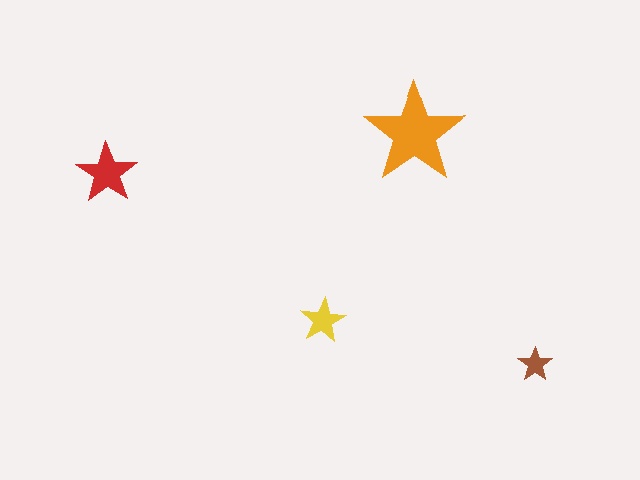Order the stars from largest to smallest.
the orange one, the red one, the yellow one, the brown one.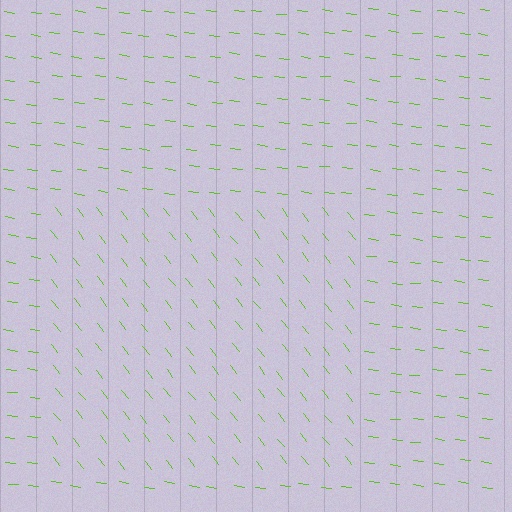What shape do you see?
I see a rectangle.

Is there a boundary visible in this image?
Yes, there is a texture boundary formed by a change in line orientation.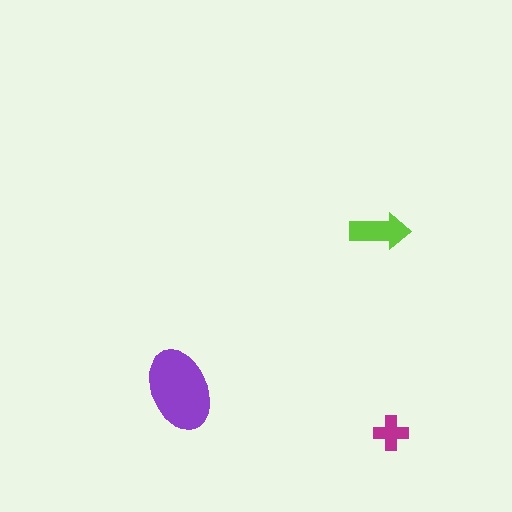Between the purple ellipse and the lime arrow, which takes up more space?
The purple ellipse.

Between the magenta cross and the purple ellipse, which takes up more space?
The purple ellipse.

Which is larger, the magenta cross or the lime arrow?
The lime arrow.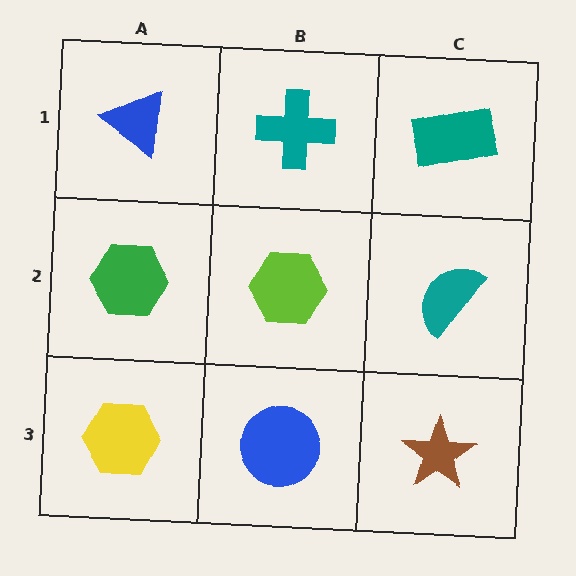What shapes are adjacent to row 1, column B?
A lime hexagon (row 2, column B), a blue triangle (row 1, column A), a teal rectangle (row 1, column C).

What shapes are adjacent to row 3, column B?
A lime hexagon (row 2, column B), a yellow hexagon (row 3, column A), a brown star (row 3, column C).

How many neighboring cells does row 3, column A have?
2.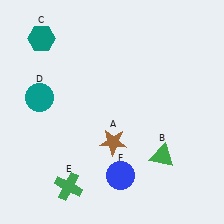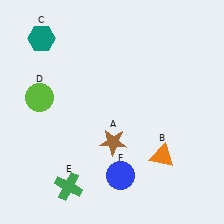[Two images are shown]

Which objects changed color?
B changed from green to orange. D changed from teal to lime.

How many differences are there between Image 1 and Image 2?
There are 2 differences between the two images.